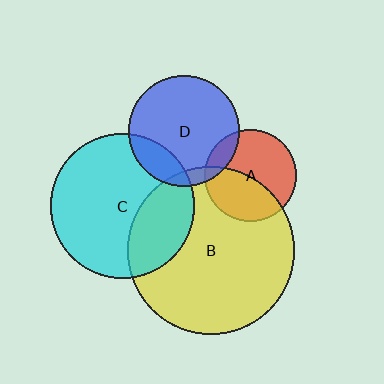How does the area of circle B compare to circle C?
Approximately 1.3 times.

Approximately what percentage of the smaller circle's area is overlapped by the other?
Approximately 20%.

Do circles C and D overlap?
Yes.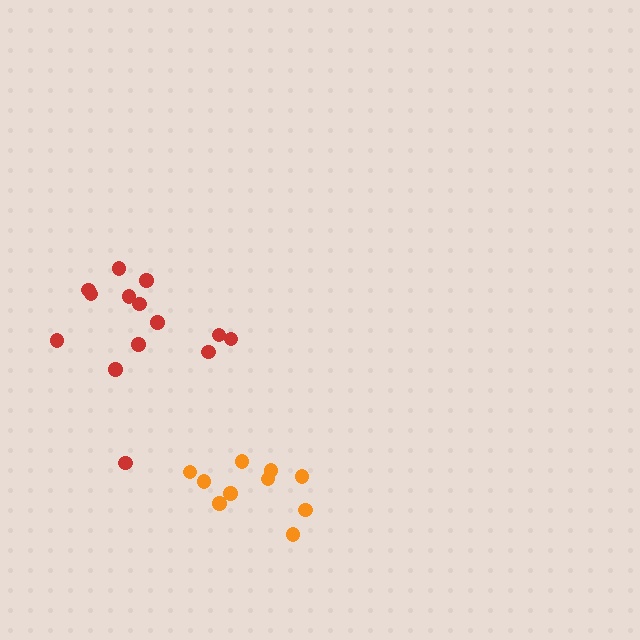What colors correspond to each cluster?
The clusters are colored: red, orange.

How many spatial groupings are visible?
There are 2 spatial groupings.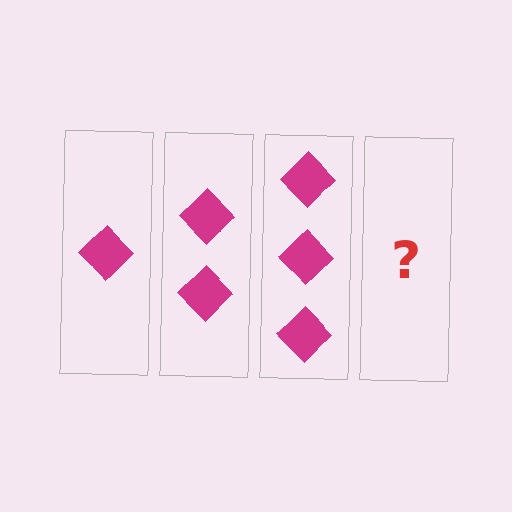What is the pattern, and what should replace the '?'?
The pattern is that each step adds one more diamond. The '?' should be 4 diamonds.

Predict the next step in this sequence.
The next step is 4 diamonds.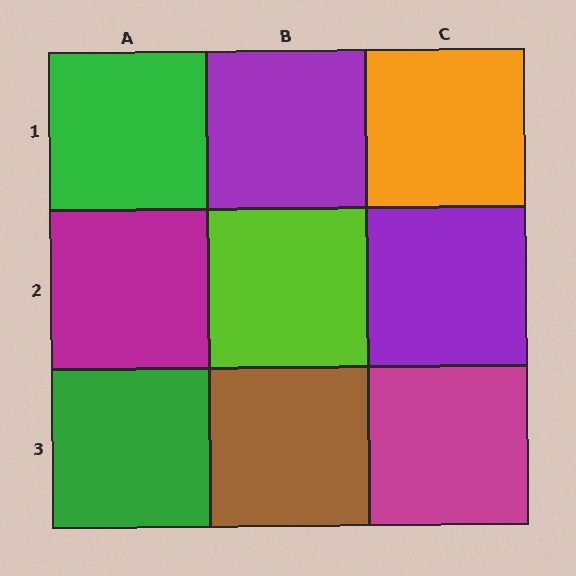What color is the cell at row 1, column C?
Orange.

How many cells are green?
2 cells are green.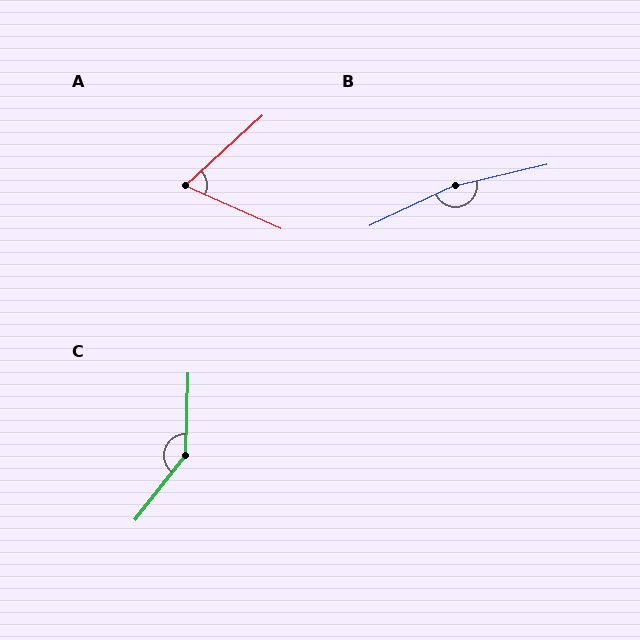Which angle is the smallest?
A, at approximately 66 degrees.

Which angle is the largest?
B, at approximately 168 degrees.